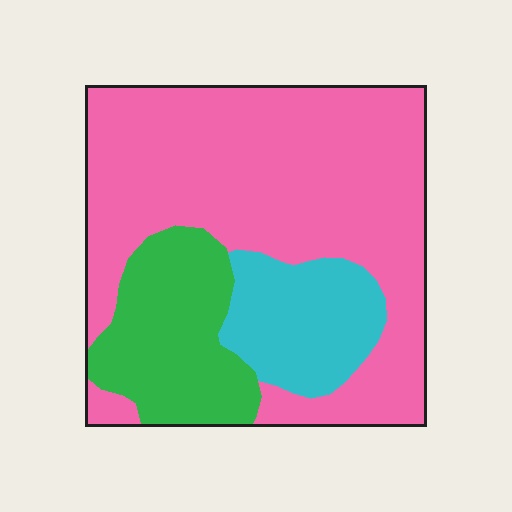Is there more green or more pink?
Pink.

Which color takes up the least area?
Cyan, at roughly 15%.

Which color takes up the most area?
Pink, at roughly 65%.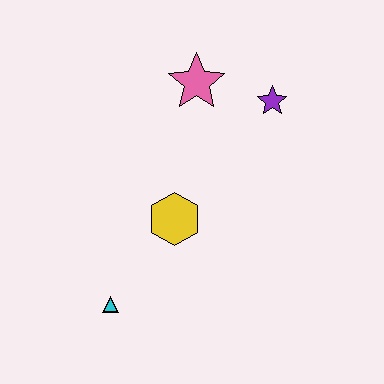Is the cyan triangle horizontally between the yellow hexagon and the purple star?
No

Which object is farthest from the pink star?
The cyan triangle is farthest from the pink star.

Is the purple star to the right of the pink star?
Yes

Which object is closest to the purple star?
The pink star is closest to the purple star.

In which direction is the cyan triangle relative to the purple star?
The cyan triangle is below the purple star.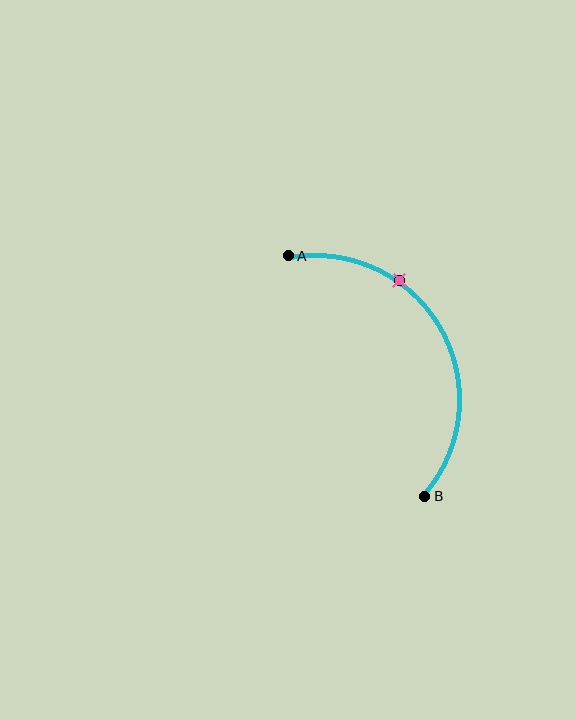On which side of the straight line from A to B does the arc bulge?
The arc bulges to the right of the straight line connecting A and B.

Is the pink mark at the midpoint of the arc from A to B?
No. The pink mark lies on the arc but is closer to endpoint A. The arc midpoint would be at the point on the curve equidistant along the arc from both A and B.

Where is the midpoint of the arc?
The arc midpoint is the point on the curve farthest from the straight line joining A and B. It sits to the right of that line.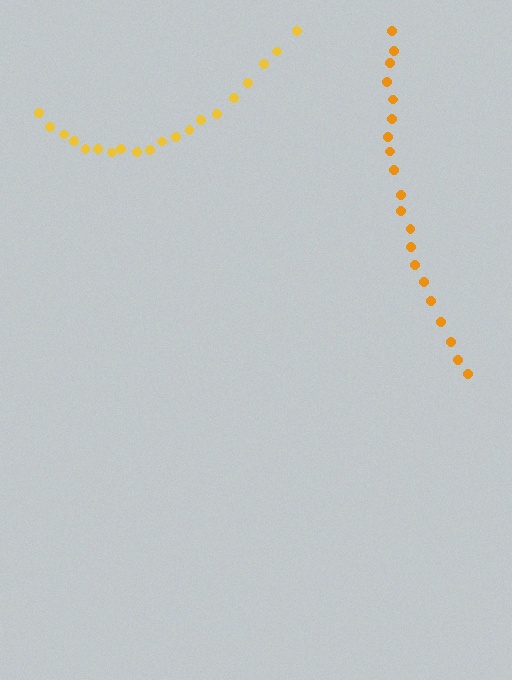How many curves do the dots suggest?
There are 2 distinct paths.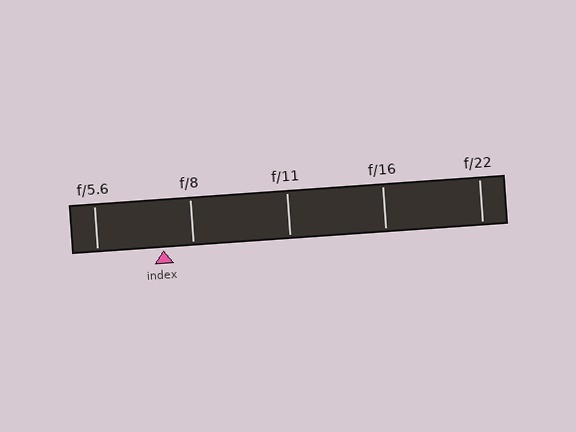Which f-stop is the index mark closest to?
The index mark is closest to f/8.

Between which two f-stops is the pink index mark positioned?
The index mark is between f/5.6 and f/8.